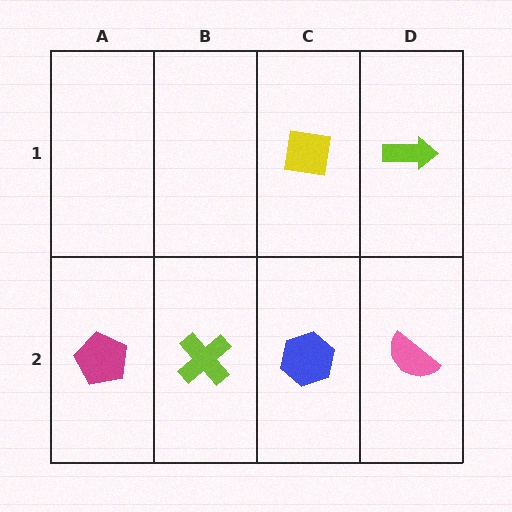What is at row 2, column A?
A magenta pentagon.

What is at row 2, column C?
A blue hexagon.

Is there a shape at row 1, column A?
No, that cell is empty.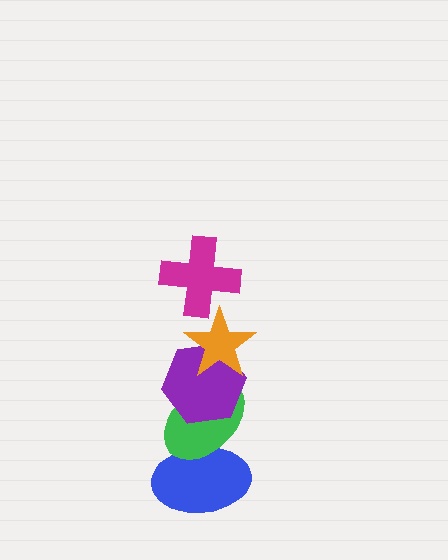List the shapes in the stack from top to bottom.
From top to bottom: the magenta cross, the orange star, the purple hexagon, the green ellipse, the blue ellipse.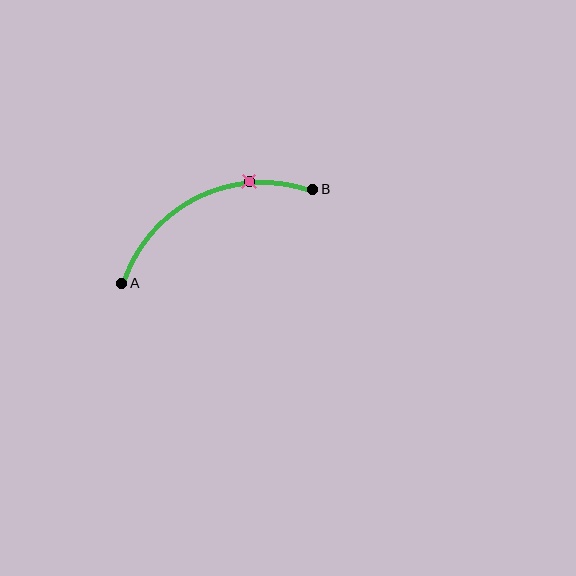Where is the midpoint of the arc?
The arc midpoint is the point on the curve farthest from the straight line joining A and B. It sits above that line.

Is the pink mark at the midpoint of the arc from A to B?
No. The pink mark lies on the arc but is closer to endpoint B. The arc midpoint would be at the point on the curve equidistant along the arc from both A and B.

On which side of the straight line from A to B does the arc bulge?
The arc bulges above the straight line connecting A and B.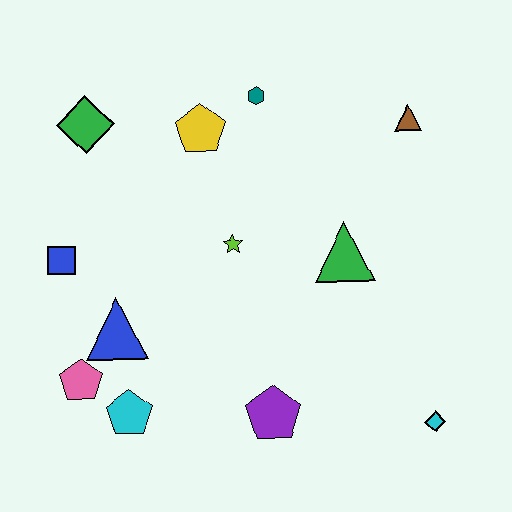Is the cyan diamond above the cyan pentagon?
No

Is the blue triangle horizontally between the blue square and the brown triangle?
Yes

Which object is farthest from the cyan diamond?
The green diamond is farthest from the cyan diamond.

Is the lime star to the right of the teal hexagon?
No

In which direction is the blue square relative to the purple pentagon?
The blue square is to the left of the purple pentagon.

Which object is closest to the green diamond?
The yellow pentagon is closest to the green diamond.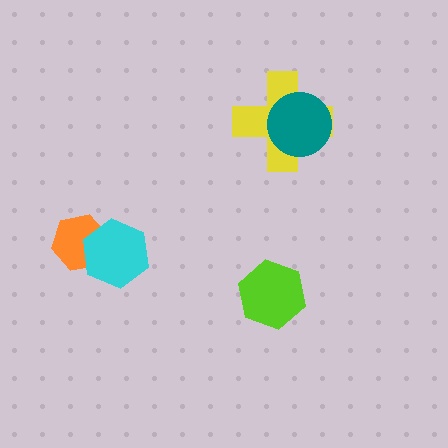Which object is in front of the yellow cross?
The teal circle is in front of the yellow cross.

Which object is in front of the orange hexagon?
The cyan hexagon is in front of the orange hexagon.